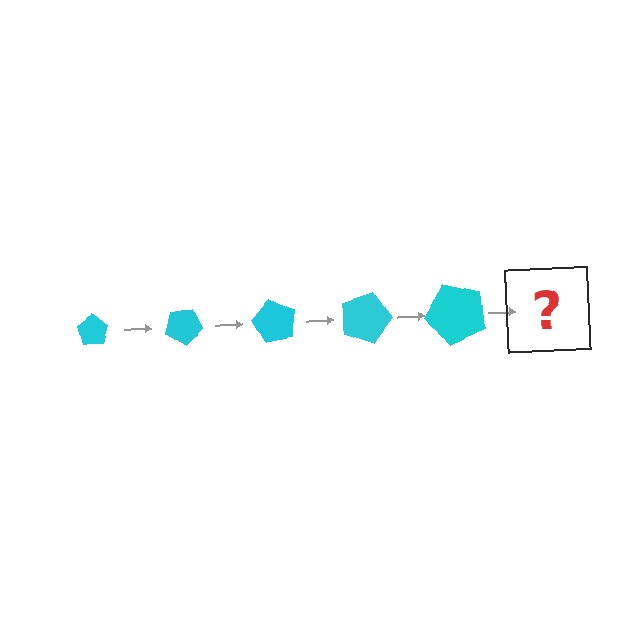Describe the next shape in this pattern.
It should be a pentagon, larger than the previous one and rotated 150 degrees from the start.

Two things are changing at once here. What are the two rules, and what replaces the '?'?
The two rules are that the pentagon grows larger each step and it rotates 30 degrees each step. The '?' should be a pentagon, larger than the previous one and rotated 150 degrees from the start.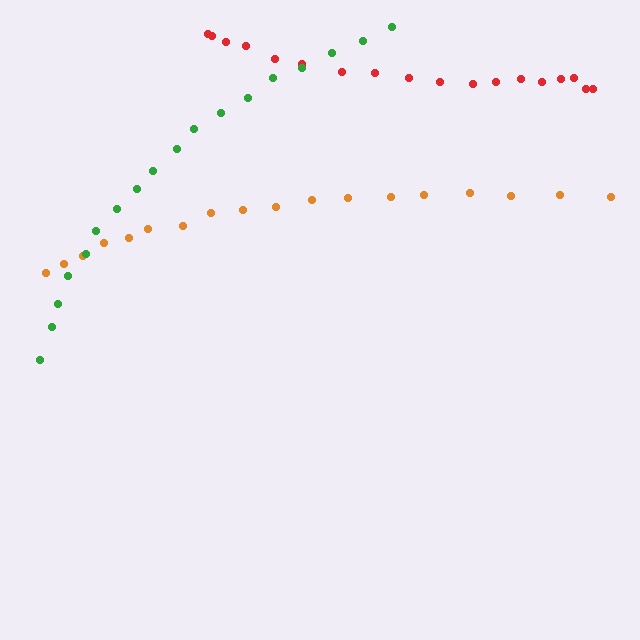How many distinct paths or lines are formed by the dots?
There are 3 distinct paths.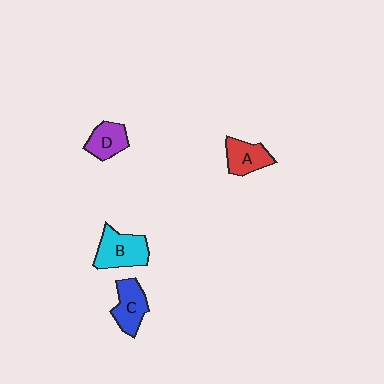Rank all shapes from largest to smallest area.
From largest to smallest: B (cyan), C (blue), A (red), D (purple).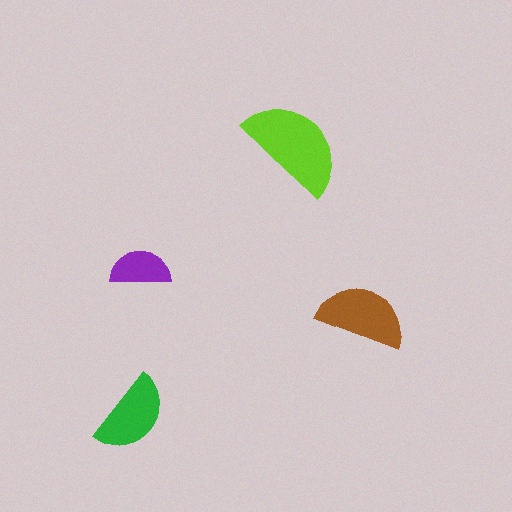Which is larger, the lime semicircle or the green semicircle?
The lime one.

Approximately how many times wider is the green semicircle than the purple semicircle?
About 1.5 times wider.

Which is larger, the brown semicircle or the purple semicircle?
The brown one.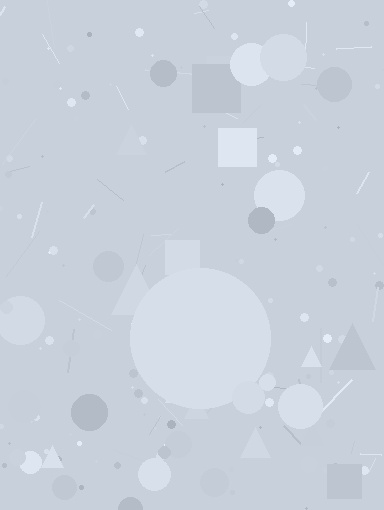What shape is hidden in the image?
A circle is hidden in the image.